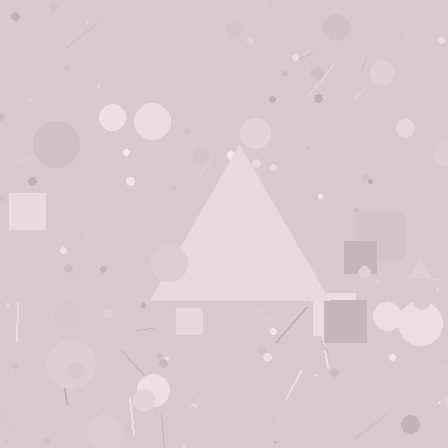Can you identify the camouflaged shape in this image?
The camouflaged shape is a triangle.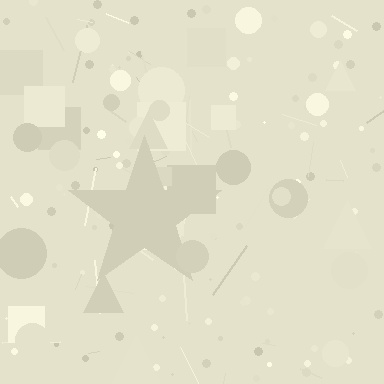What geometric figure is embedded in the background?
A star is embedded in the background.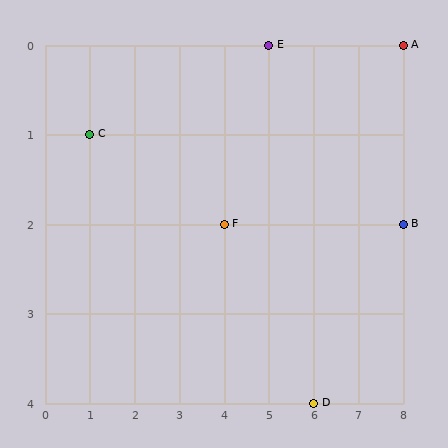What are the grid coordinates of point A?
Point A is at grid coordinates (8, 0).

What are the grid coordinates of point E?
Point E is at grid coordinates (5, 0).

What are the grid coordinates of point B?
Point B is at grid coordinates (8, 2).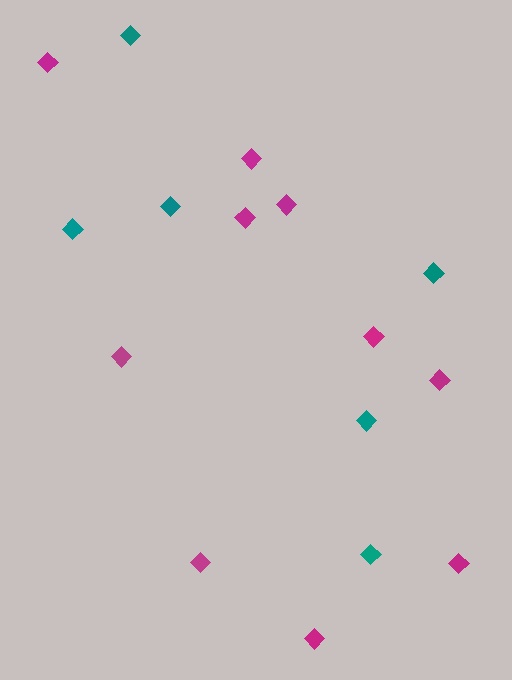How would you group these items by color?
There are 2 groups: one group of teal diamonds (6) and one group of magenta diamonds (10).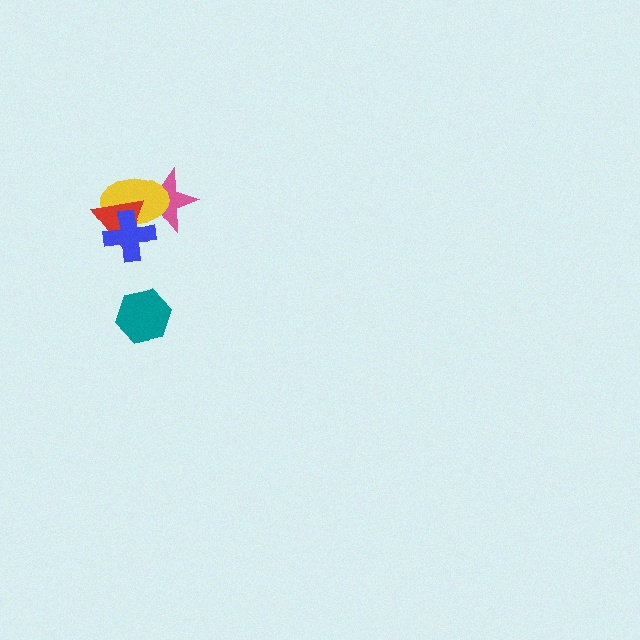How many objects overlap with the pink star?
3 objects overlap with the pink star.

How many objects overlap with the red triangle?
3 objects overlap with the red triangle.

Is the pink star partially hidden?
Yes, it is partially covered by another shape.